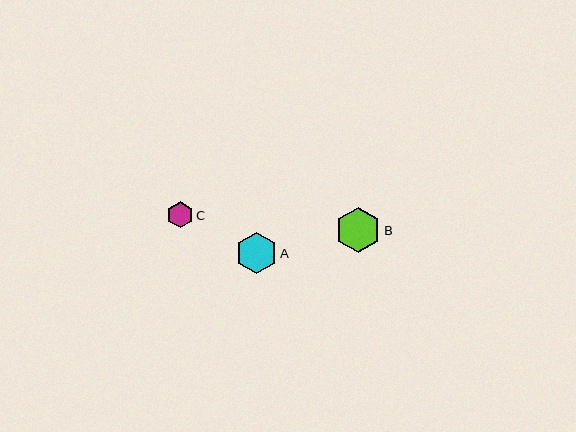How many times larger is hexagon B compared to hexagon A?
Hexagon B is approximately 1.1 times the size of hexagon A.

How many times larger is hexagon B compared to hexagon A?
Hexagon B is approximately 1.1 times the size of hexagon A.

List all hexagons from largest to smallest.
From largest to smallest: B, A, C.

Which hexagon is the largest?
Hexagon B is the largest with a size of approximately 45 pixels.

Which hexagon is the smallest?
Hexagon C is the smallest with a size of approximately 26 pixels.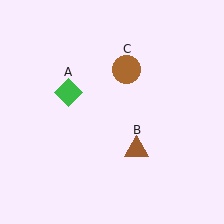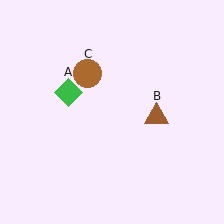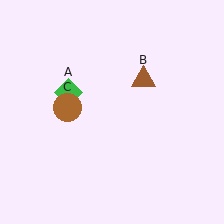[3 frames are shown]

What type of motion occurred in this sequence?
The brown triangle (object B), brown circle (object C) rotated counterclockwise around the center of the scene.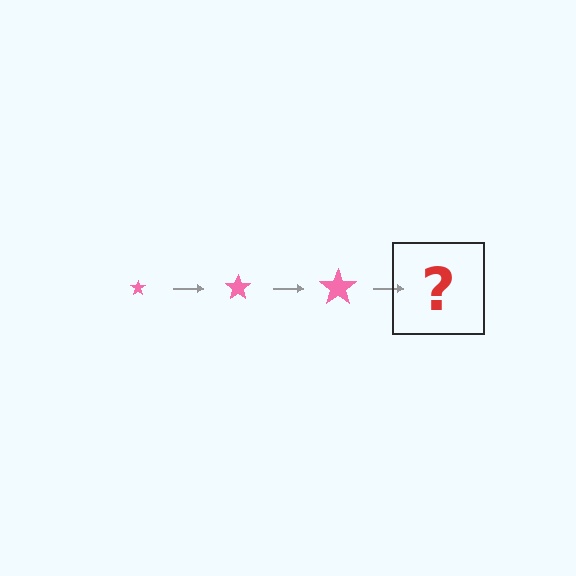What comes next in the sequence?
The next element should be a pink star, larger than the previous one.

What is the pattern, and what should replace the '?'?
The pattern is that the star gets progressively larger each step. The '?' should be a pink star, larger than the previous one.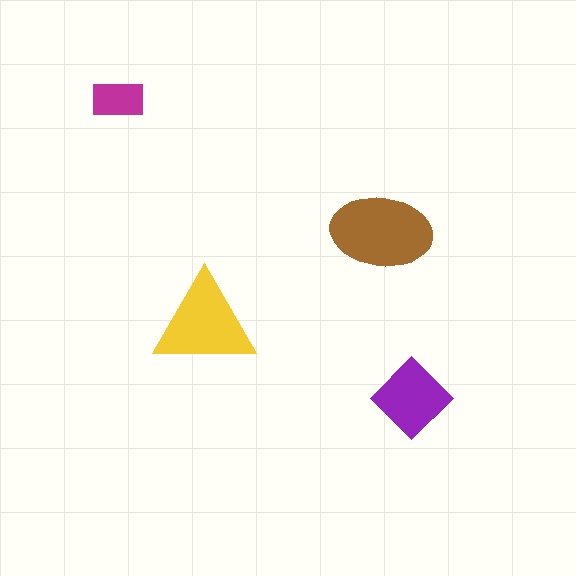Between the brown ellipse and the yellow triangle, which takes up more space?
The brown ellipse.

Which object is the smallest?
The magenta rectangle.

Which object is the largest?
The brown ellipse.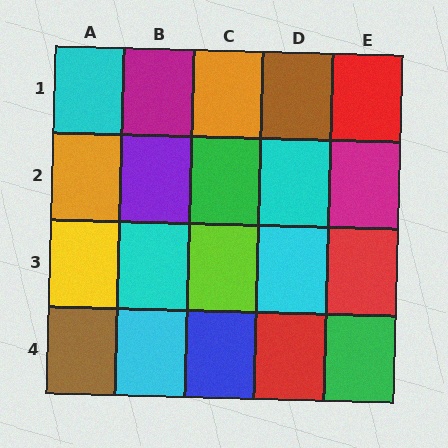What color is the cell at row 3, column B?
Cyan.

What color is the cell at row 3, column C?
Lime.